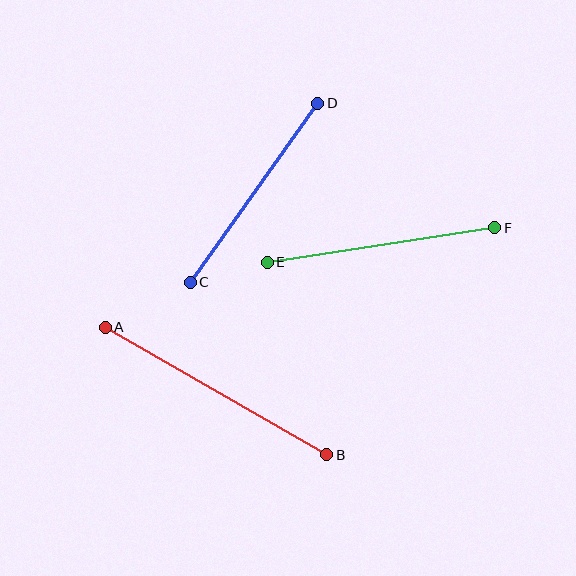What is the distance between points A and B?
The distance is approximately 255 pixels.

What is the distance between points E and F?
The distance is approximately 230 pixels.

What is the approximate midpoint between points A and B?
The midpoint is at approximately (216, 391) pixels.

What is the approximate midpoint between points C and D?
The midpoint is at approximately (254, 193) pixels.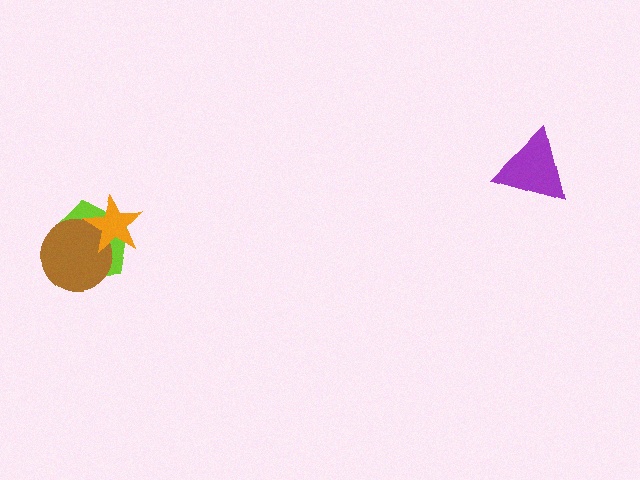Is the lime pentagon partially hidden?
Yes, it is partially covered by another shape.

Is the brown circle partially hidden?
Yes, it is partially covered by another shape.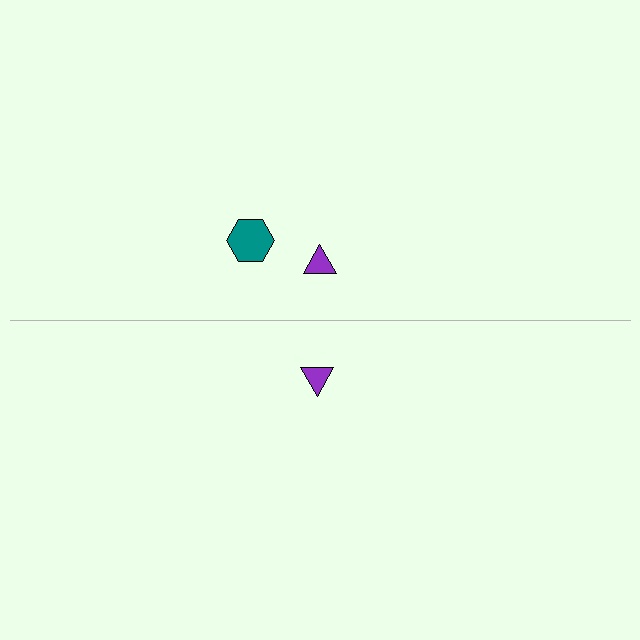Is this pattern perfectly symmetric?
No, the pattern is not perfectly symmetric. A teal hexagon is missing from the bottom side.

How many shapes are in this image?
There are 3 shapes in this image.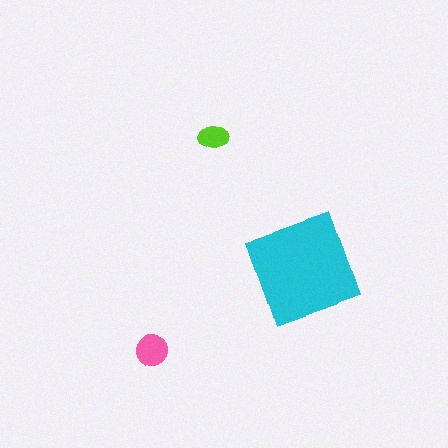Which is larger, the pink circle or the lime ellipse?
The pink circle.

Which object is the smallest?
The lime ellipse.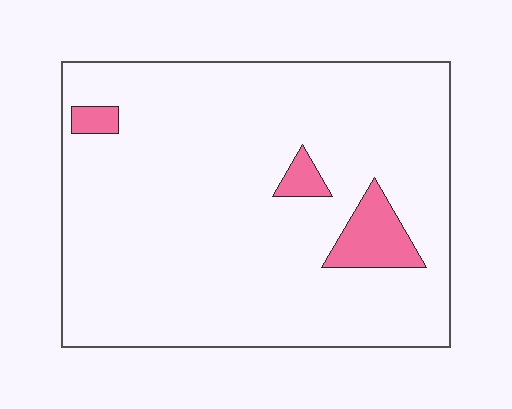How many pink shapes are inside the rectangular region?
3.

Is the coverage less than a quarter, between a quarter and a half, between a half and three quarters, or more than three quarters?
Less than a quarter.